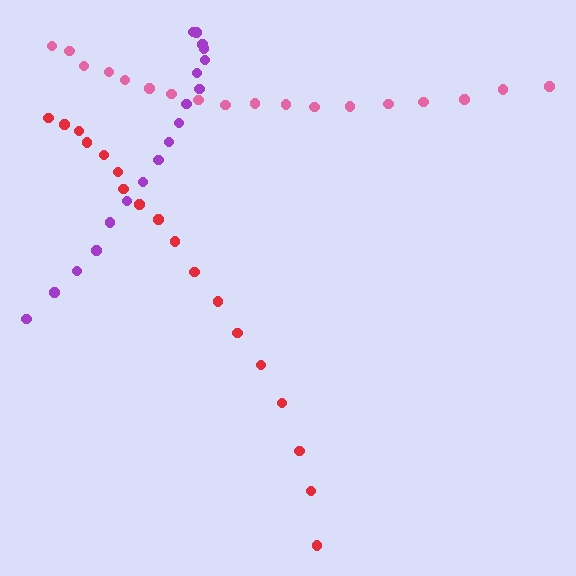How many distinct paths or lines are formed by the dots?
There are 3 distinct paths.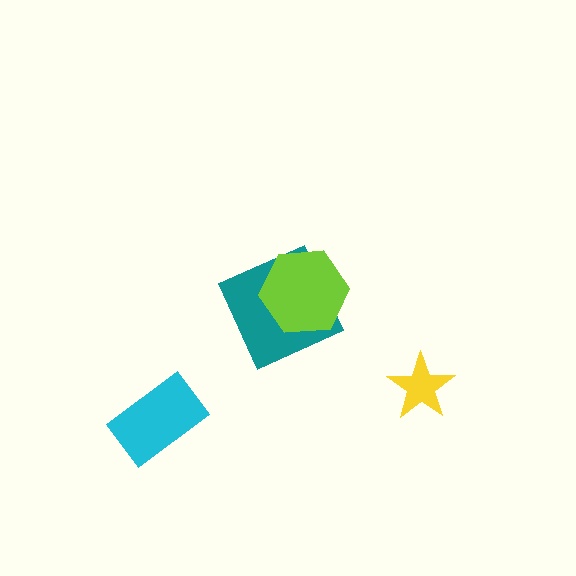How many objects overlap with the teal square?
1 object overlaps with the teal square.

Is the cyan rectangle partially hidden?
No, no other shape covers it.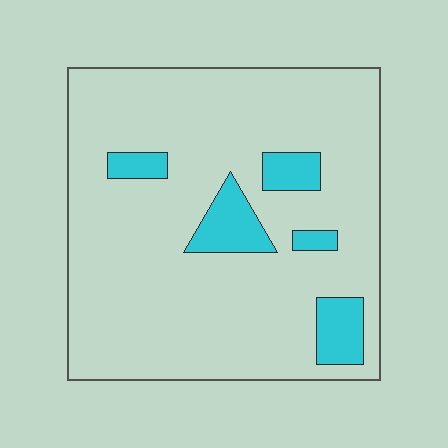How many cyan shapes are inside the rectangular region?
5.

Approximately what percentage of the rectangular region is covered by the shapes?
Approximately 10%.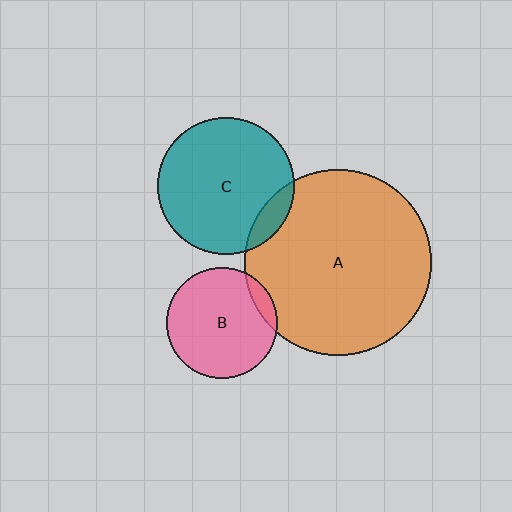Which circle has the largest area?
Circle A (orange).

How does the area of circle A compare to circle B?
Approximately 2.8 times.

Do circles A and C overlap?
Yes.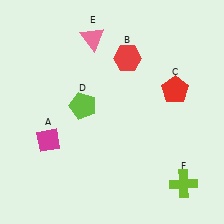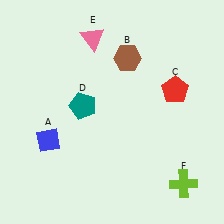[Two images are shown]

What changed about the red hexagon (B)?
In Image 1, B is red. In Image 2, it changed to brown.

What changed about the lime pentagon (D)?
In Image 1, D is lime. In Image 2, it changed to teal.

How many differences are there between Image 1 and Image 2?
There are 3 differences between the two images.